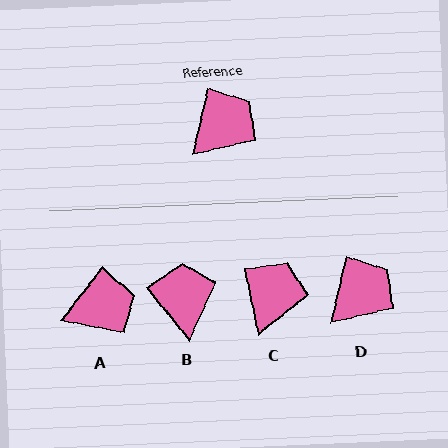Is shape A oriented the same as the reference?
No, it is off by about 24 degrees.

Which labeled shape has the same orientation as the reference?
D.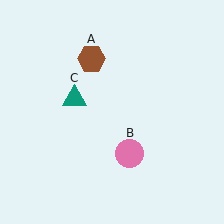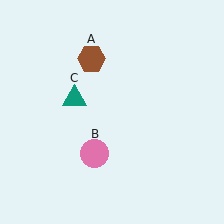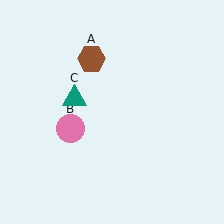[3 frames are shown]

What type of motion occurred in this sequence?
The pink circle (object B) rotated clockwise around the center of the scene.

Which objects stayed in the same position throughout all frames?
Brown hexagon (object A) and teal triangle (object C) remained stationary.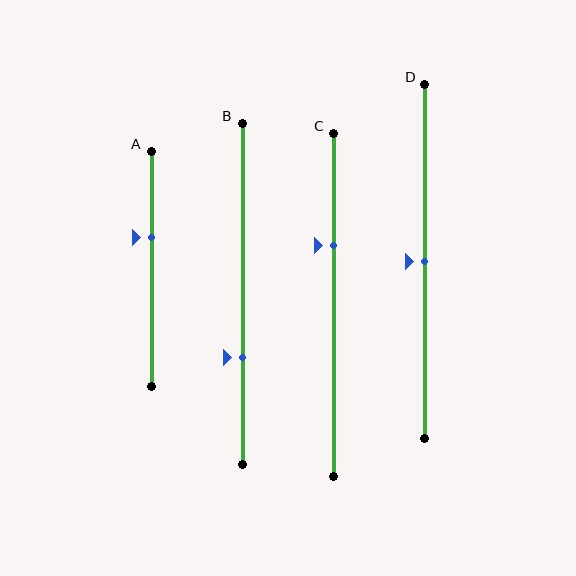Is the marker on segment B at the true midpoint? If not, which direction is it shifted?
No, the marker on segment B is shifted downward by about 19% of the segment length.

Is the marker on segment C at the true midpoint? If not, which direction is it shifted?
No, the marker on segment C is shifted upward by about 17% of the segment length.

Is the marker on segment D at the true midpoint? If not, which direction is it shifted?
Yes, the marker on segment D is at the true midpoint.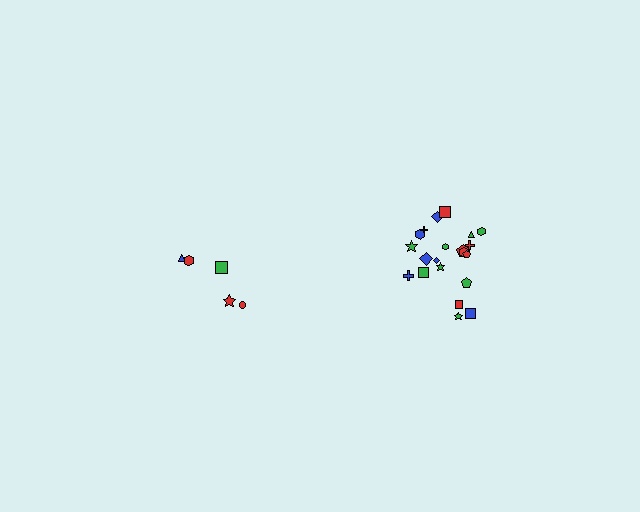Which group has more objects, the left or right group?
The right group.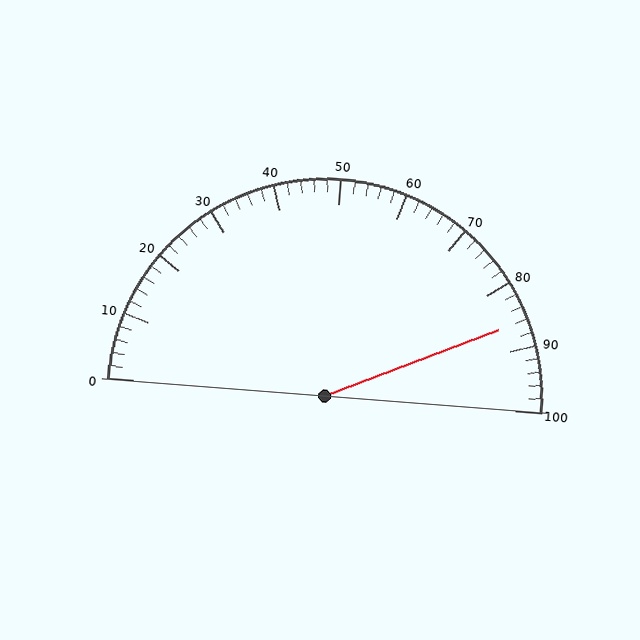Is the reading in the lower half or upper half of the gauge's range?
The reading is in the upper half of the range (0 to 100).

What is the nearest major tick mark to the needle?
The nearest major tick mark is 90.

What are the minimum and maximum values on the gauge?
The gauge ranges from 0 to 100.